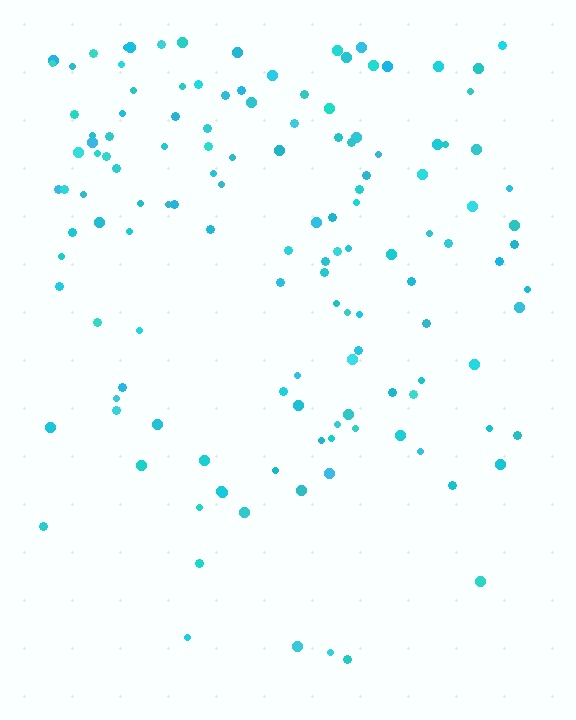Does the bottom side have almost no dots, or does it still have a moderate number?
Still a moderate number, just noticeably fewer than the top.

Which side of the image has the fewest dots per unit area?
The bottom.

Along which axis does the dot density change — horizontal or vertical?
Vertical.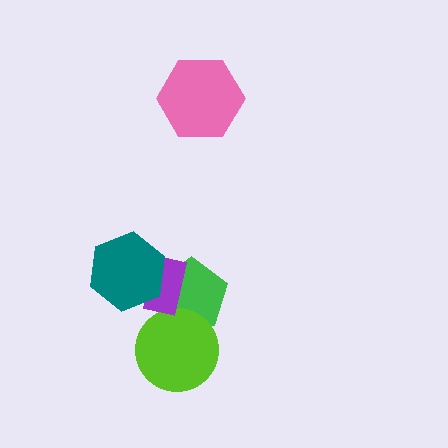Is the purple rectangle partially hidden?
Yes, it is partially covered by another shape.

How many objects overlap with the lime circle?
1 object overlaps with the lime circle.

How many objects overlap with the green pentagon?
3 objects overlap with the green pentagon.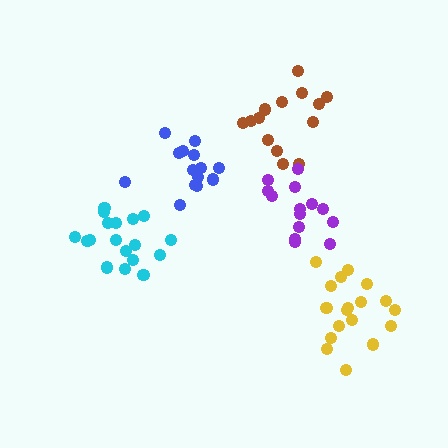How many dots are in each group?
Group 1: 14 dots, Group 2: 18 dots, Group 3: 18 dots, Group 4: 14 dots, Group 5: 14 dots (78 total).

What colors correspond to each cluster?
The clusters are colored: brown, yellow, cyan, blue, purple.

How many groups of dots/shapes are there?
There are 5 groups.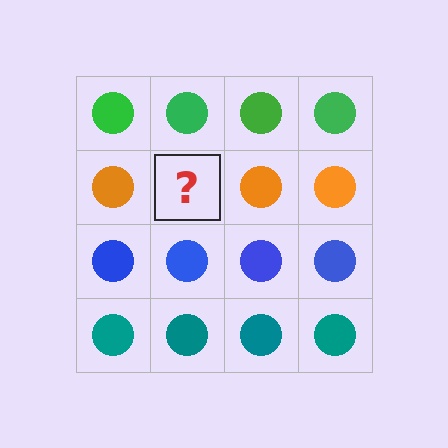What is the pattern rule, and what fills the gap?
The rule is that each row has a consistent color. The gap should be filled with an orange circle.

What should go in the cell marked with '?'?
The missing cell should contain an orange circle.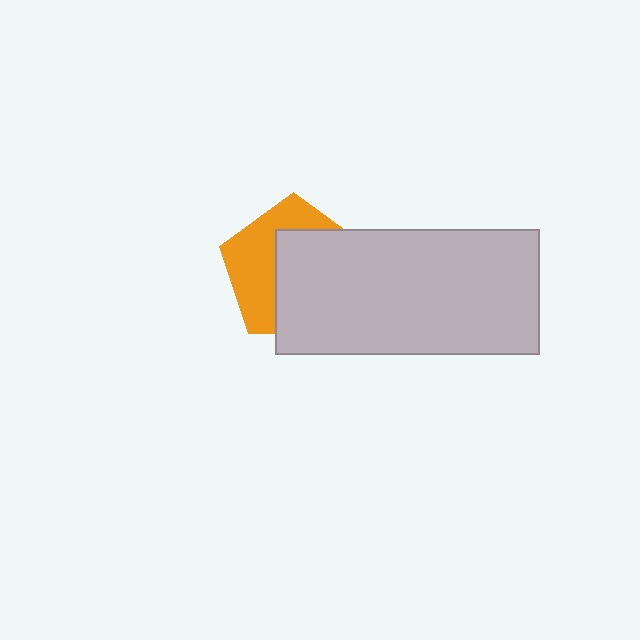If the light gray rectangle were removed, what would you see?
You would see the complete orange pentagon.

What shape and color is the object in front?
The object in front is a light gray rectangle.